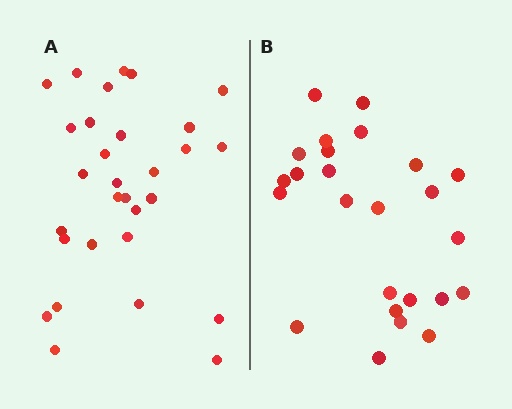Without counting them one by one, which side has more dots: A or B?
Region A (the left region) has more dots.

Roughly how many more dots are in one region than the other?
Region A has about 5 more dots than region B.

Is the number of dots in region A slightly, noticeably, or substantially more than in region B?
Region A has only slightly more — the two regions are fairly close. The ratio is roughly 1.2 to 1.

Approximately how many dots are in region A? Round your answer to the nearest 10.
About 30 dots.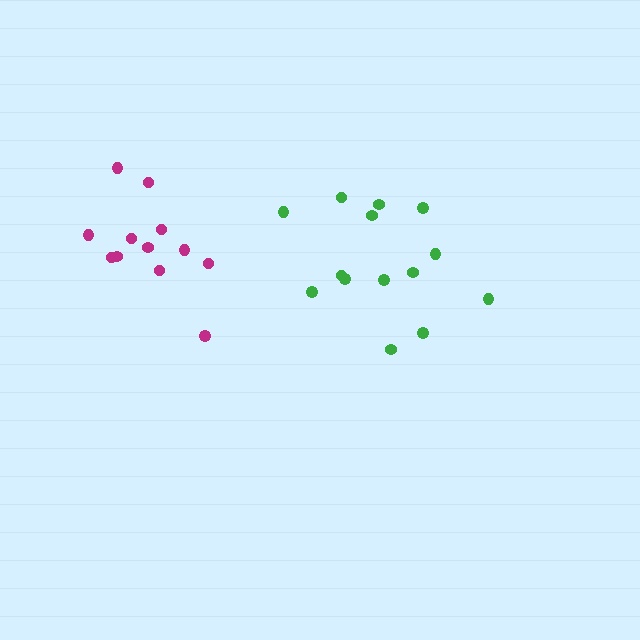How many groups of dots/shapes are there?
There are 2 groups.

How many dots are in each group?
Group 1: 12 dots, Group 2: 14 dots (26 total).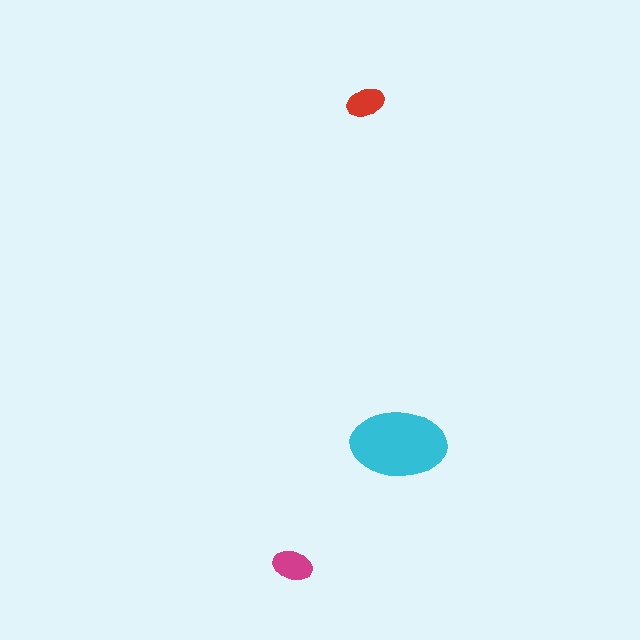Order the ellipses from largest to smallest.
the cyan one, the magenta one, the red one.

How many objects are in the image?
There are 3 objects in the image.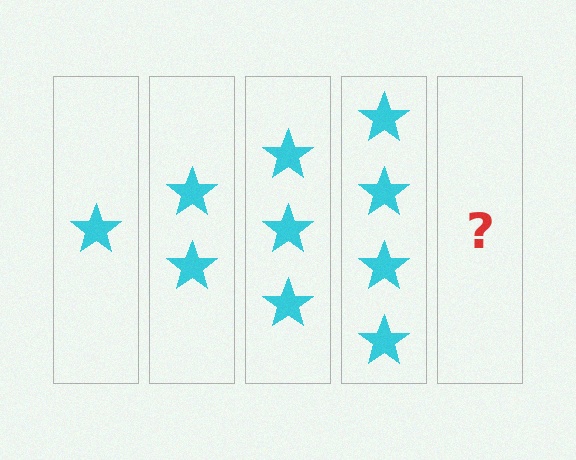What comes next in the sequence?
The next element should be 5 stars.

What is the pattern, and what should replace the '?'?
The pattern is that each step adds one more star. The '?' should be 5 stars.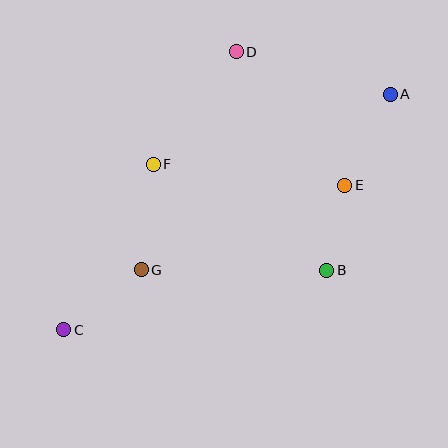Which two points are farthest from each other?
Points A and C are farthest from each other.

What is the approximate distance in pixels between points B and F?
The distance between B and F is approximately 203 pixels.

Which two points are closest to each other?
Points B and E are closest to each other.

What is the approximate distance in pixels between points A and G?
The distance between A and G is approximately 305 pixels.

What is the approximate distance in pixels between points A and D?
The distance between A and D is approximately 160 pixels.